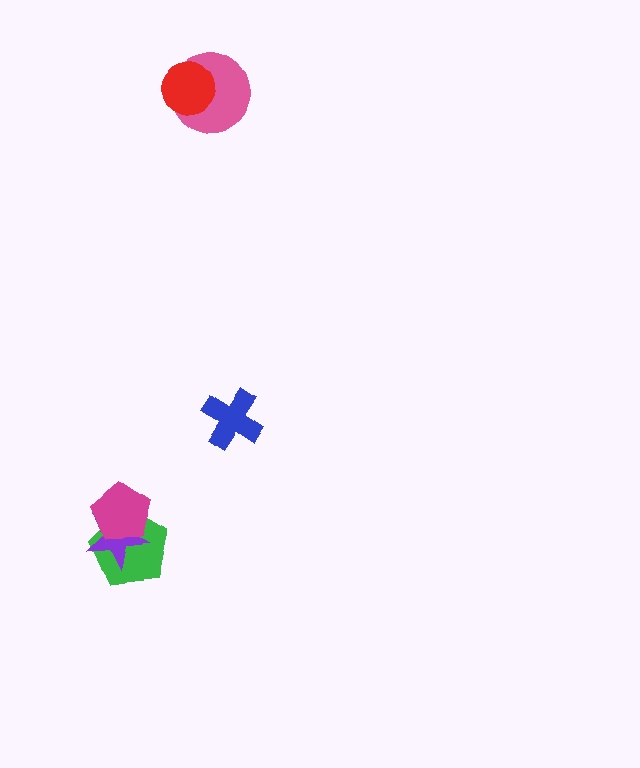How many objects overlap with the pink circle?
1 object overlaps with the pink circle.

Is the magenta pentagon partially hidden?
No, no other shape covers it.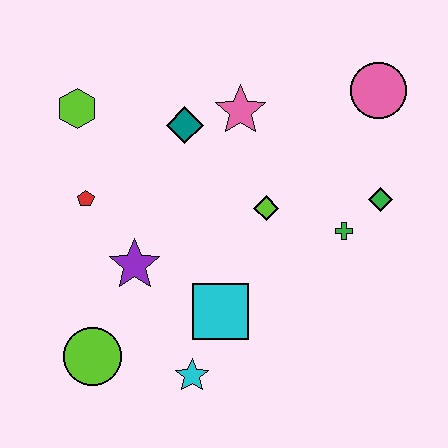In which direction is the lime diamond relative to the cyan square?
The lime diamond is above the cyan square.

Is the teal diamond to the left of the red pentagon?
No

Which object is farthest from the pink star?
The lime circle is farthest from the pink star.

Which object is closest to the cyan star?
The cyan square is closest to the cyan star.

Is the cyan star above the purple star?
No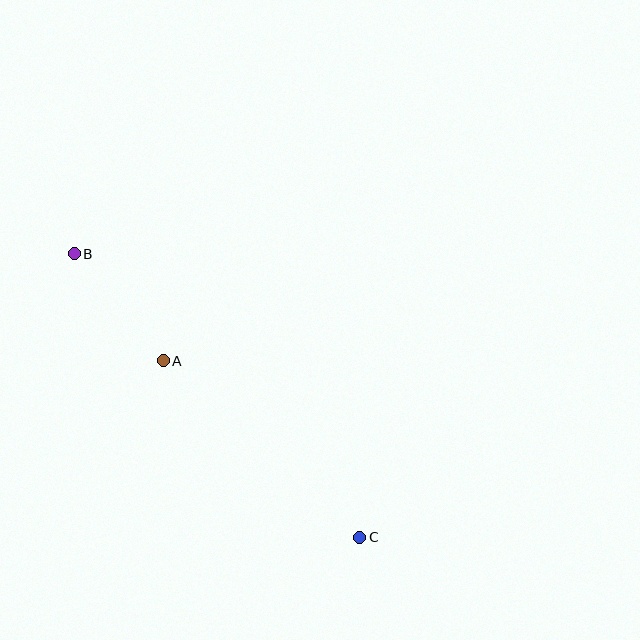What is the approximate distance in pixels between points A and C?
The distance between A and C is approximately 264 pixels.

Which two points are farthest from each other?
Points B and C are farthest from each other.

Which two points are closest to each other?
Points A and B are closest to each other.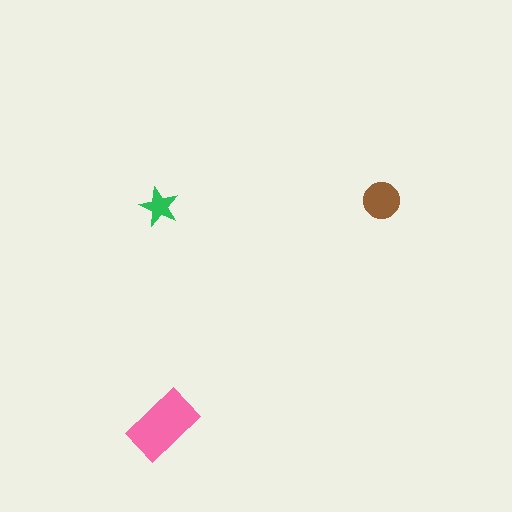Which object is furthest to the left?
The green star is leftmost.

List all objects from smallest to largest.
The green star, the brown circle, the pink rectangle.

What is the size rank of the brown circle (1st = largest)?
2nd.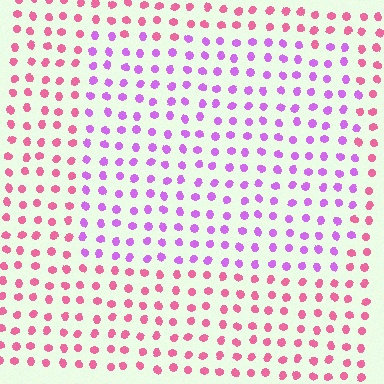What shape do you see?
I see a rectangle.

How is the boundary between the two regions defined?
The boundary is defined purely by a slight shift in hue (about 47 degrees). Spacing, size, and orientation are identical on both sides.